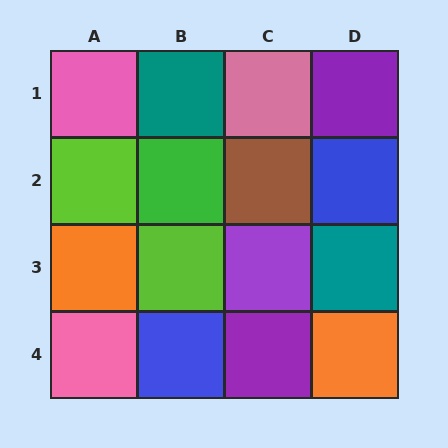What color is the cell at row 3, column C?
Purple.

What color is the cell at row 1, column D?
Purple.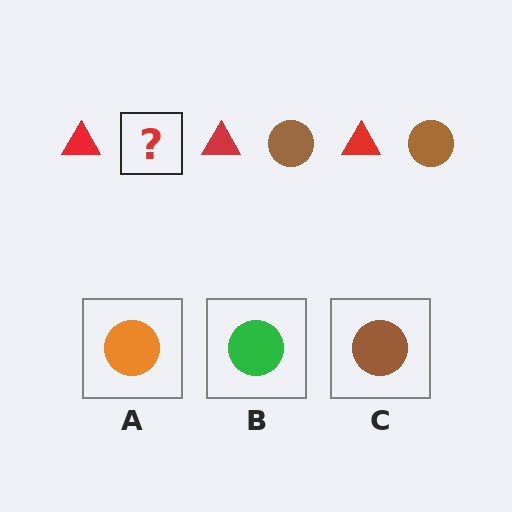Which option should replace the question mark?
Option C.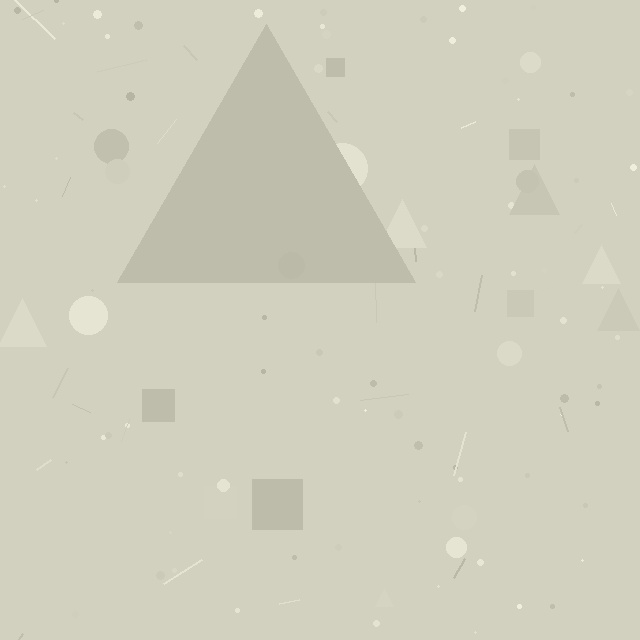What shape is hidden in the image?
A triangle is hidden in the image.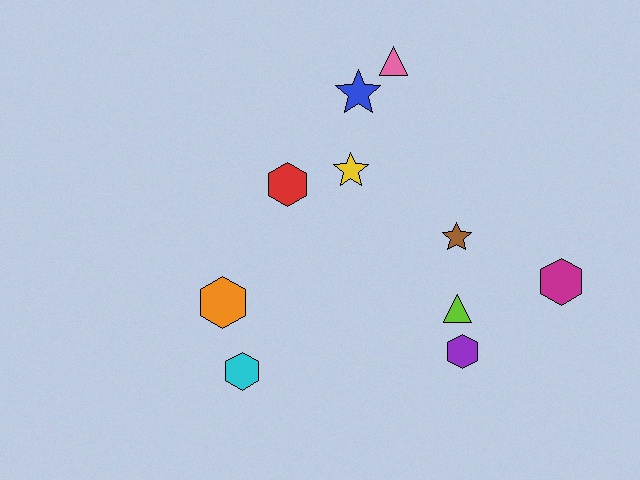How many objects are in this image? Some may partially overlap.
There are 10 objects.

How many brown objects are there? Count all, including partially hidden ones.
There is 1 brown object.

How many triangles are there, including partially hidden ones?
There are 2 triangles.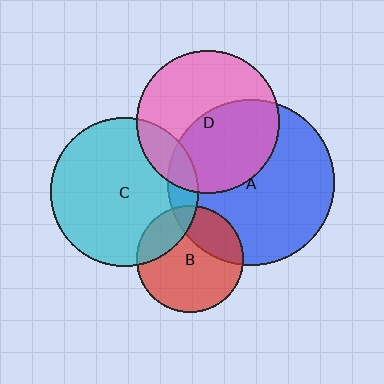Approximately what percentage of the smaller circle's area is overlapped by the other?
Approximately 50%.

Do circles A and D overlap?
Yes.